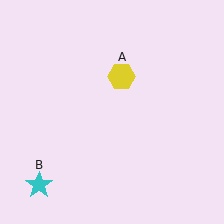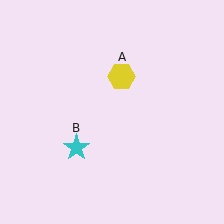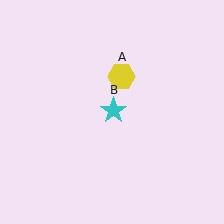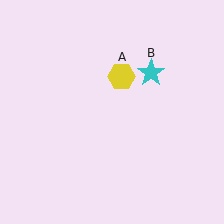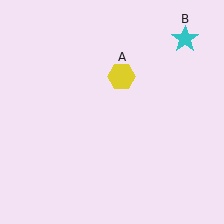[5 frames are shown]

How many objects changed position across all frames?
1 object changed position: cyan star (object B).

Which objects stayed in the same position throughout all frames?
Yellow hexagon (object A) remained stationary.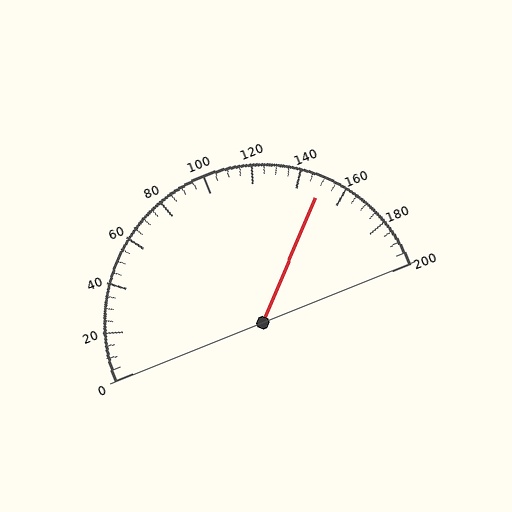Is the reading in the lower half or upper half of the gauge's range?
The reading is in the upper half of the range (0 to 200).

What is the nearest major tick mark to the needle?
The nearest major tick mark is 160.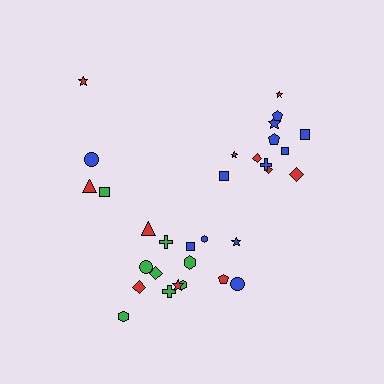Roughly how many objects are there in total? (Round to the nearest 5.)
Roughly 30 objects in total.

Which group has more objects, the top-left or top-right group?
The top-right group.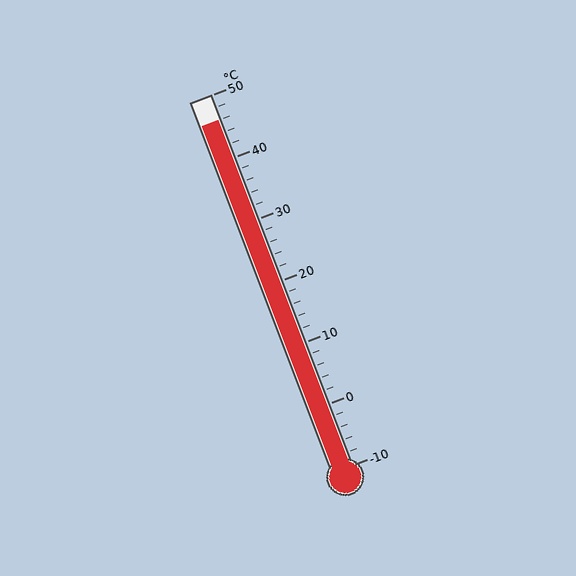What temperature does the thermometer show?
The thermometer shows approximately 46°C.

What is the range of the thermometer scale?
The thermometer scale ranges from -10°C to 50°C.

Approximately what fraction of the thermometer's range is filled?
The thermometer is filled to approximately 95% of its range.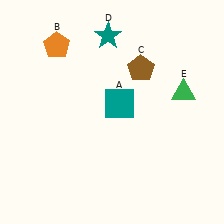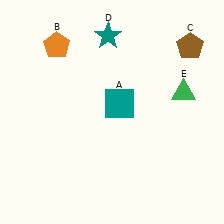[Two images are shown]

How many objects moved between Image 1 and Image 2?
1 object moved between the two images.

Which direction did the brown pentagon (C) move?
The brown pentagon (C) moved right.